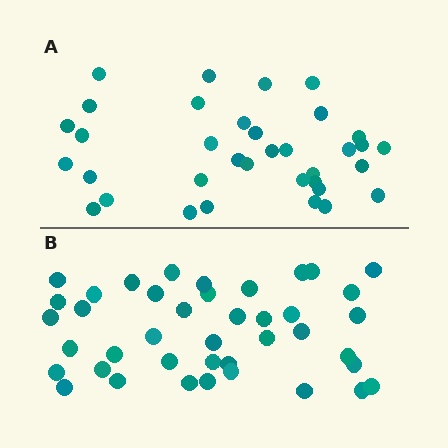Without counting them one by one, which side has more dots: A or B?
Region B (the bottom region) has more dots.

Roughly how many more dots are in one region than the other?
Region B has about 6 more dots than region A.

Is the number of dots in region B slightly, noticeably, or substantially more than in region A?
Region B has only slightly more — the two regions are fairly close. The ratio is roughly 1.2 to 1.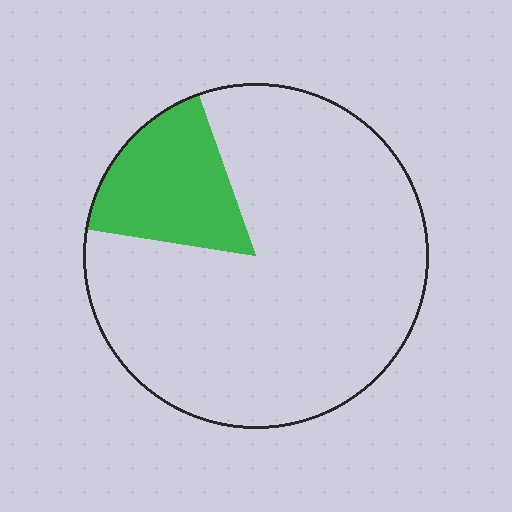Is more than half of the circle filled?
No.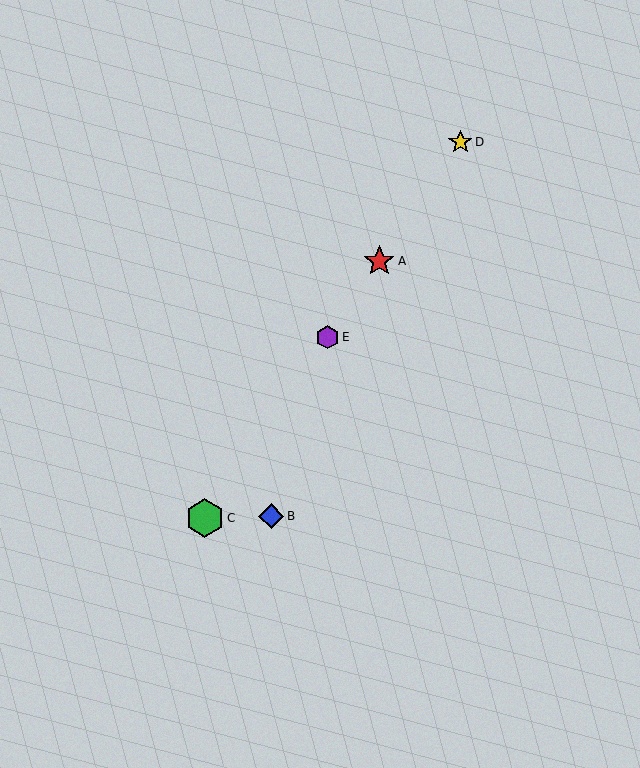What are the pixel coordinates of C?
Object C is at (205, 518).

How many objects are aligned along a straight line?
4 objects (A, C, D, E) are aligned along a straight line.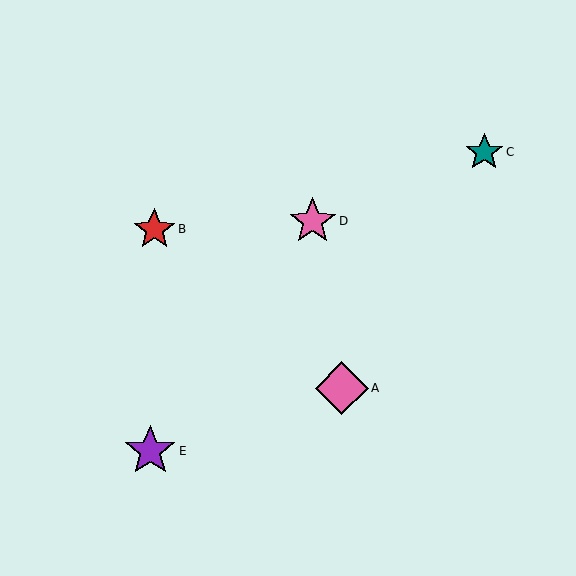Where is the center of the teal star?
The center of the teal star is at (484, 152).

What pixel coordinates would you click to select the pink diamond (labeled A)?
Click at (342, 388) to select the pink diamond A.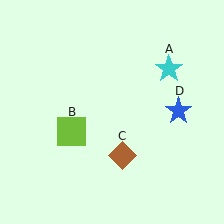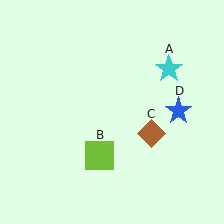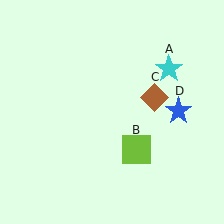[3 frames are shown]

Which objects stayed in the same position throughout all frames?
Cyan star (object A) and blue star (object D) remained stationary.